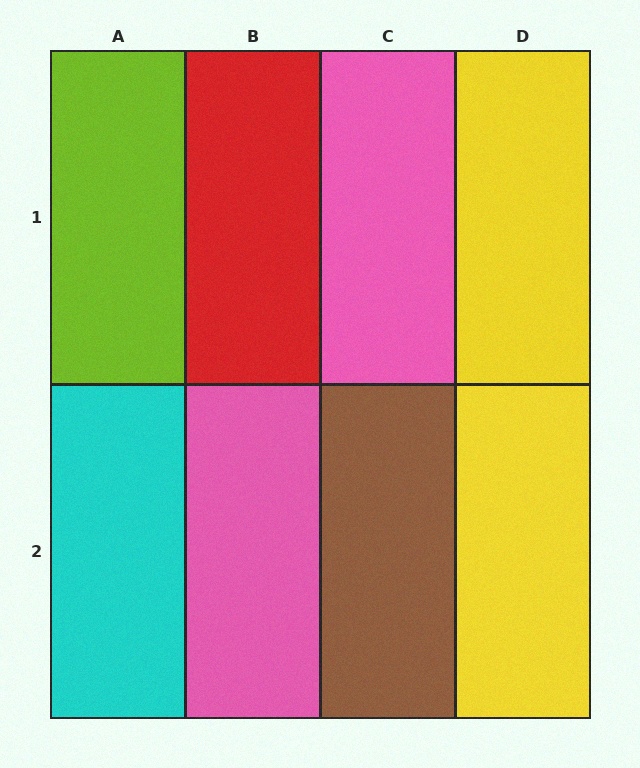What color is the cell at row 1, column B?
Red.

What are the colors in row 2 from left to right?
Cyan, pink, brown, yellow.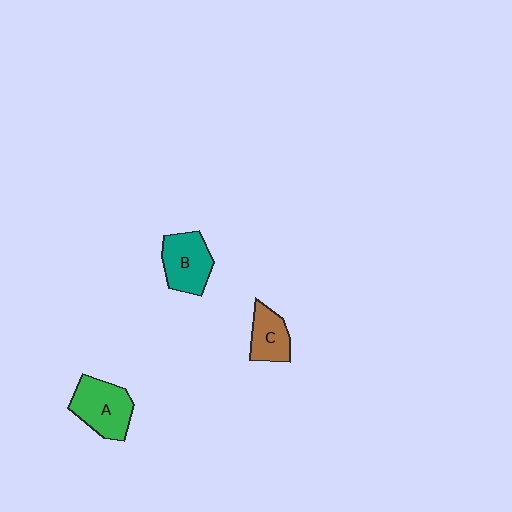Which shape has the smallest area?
Shape C (brown).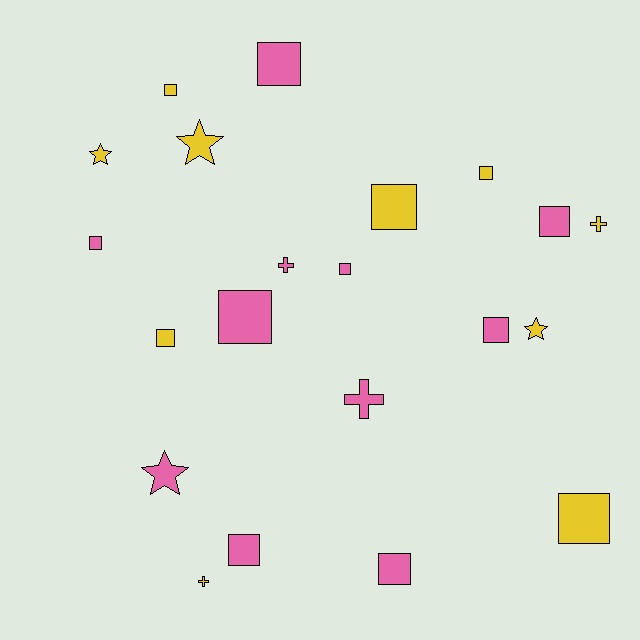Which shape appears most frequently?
Square, with 13 objects.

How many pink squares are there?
There are 8 pink squares.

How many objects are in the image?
There are 21 objects.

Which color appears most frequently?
Pink, with 11 objects.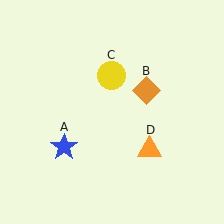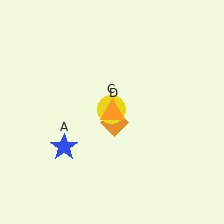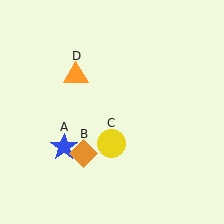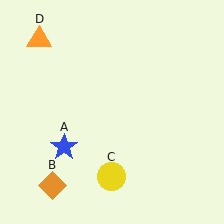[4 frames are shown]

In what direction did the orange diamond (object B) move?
The orange diamond (object B) moved down and to the left.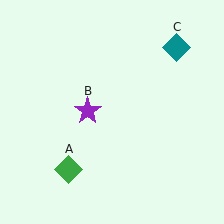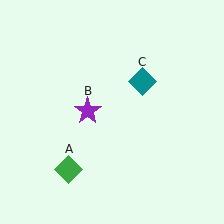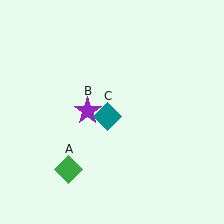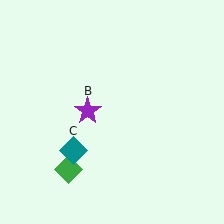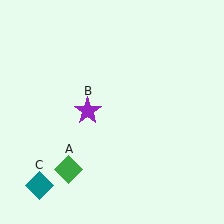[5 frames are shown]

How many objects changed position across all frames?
1 object changed position: teal diamond (object C).